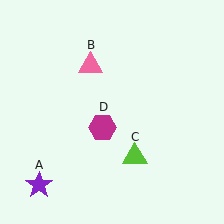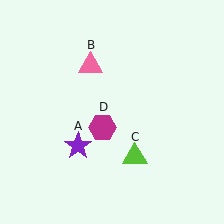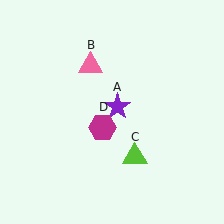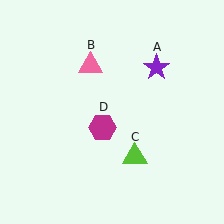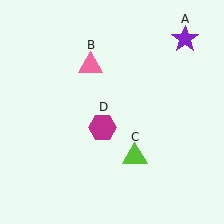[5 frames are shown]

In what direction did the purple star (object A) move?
The purple star (object A) moved up and to the right.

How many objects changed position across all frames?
1 object changed position: purple star (object A).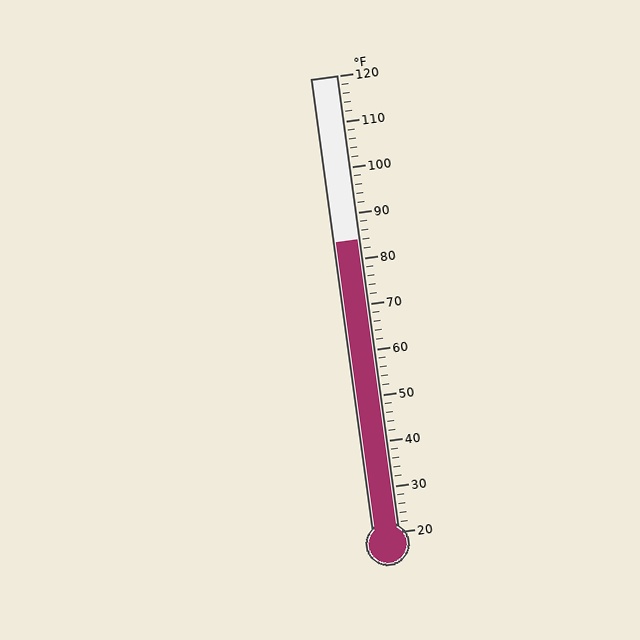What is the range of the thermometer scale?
The thermometer scale ranges from 20°F to 120°F.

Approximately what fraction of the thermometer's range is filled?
The thermometer is filled to approximately 65% of its range.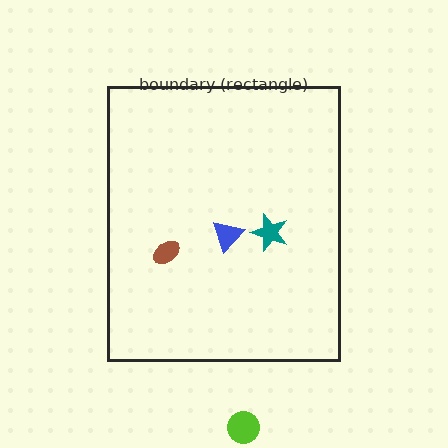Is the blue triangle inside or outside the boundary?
Inside.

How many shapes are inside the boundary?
3 inside, 1 outside.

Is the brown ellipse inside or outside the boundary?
Inside.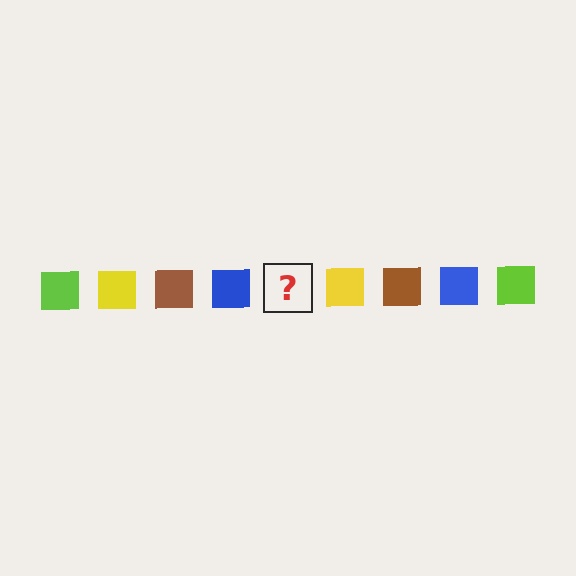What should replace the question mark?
The question mark should be replaced with a lime square.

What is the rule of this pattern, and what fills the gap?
The rule is that the pattern cycles through lime, yellow, brown, blue squares. The gap should be filled with a lime square.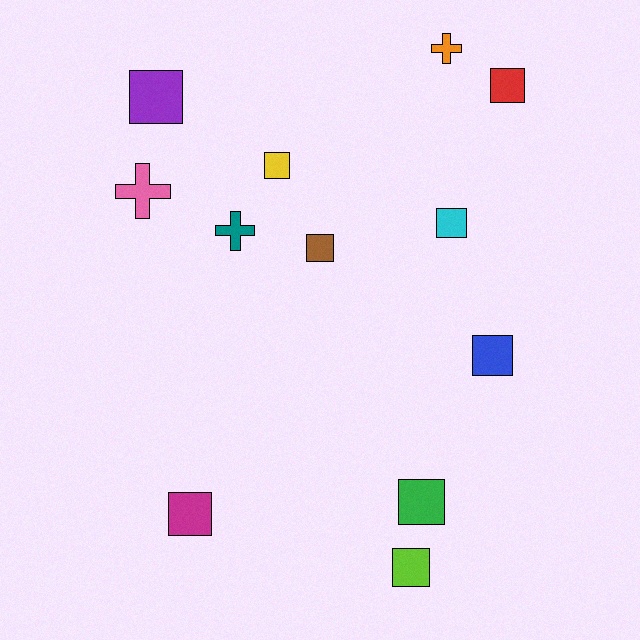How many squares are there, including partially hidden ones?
There are 9 squares.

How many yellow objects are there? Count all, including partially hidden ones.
There is 1 yellow object.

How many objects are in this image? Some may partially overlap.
There are 12 objects.